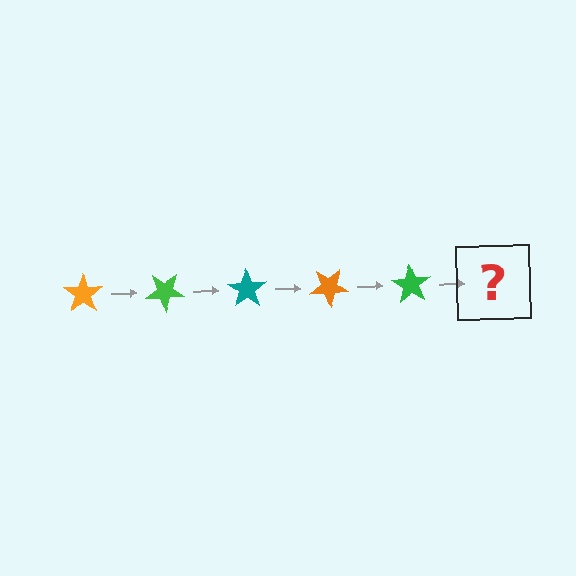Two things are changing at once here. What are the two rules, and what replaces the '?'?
The two rules are that it rotates 35 degrees each step and the color cycles through orange, green, and teal. The '?' should be a teal star, rotated 175 degrees from the start.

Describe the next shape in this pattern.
It should be a teal star, rotated 175 degrees from the start.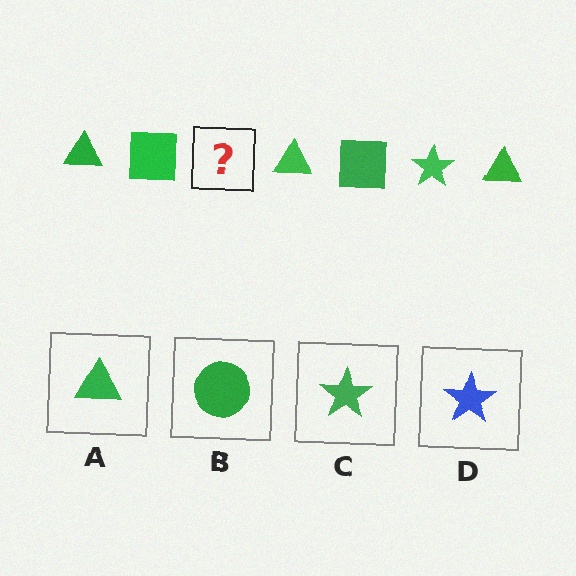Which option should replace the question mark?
Option C.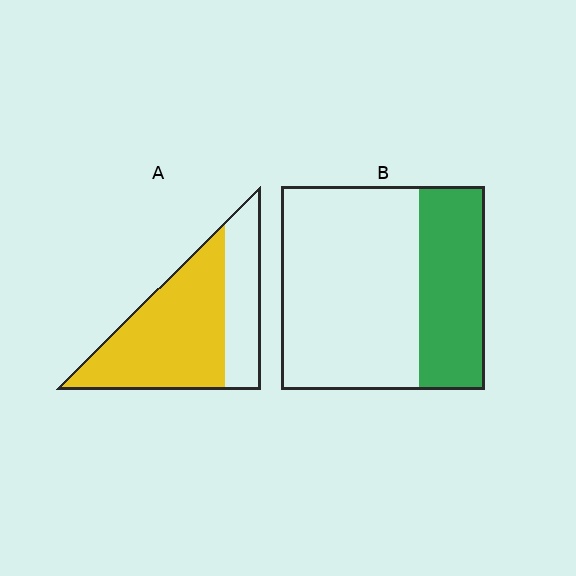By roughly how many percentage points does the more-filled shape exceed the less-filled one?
By roughly 35 percentage points (A over B).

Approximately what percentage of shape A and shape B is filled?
A is approximately 70% and B is approximately 30%.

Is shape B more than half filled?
No.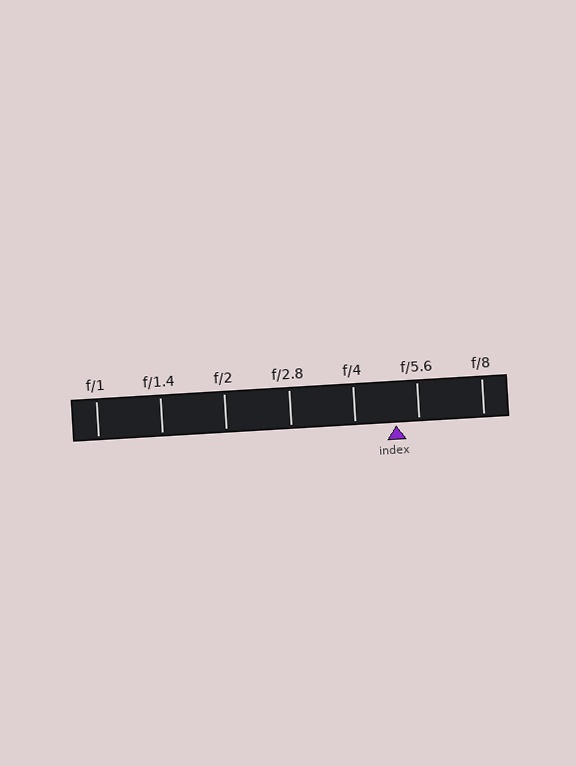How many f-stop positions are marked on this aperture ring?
There are 7 f-stop positions marked.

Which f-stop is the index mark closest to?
The index mark is closest to f/5.6.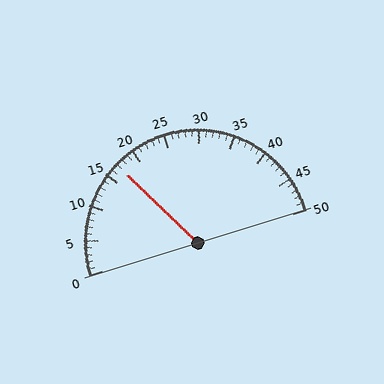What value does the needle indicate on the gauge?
The needle indicates approximately 17.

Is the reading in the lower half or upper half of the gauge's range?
The reading is in the lower half of the range (0 to 50).